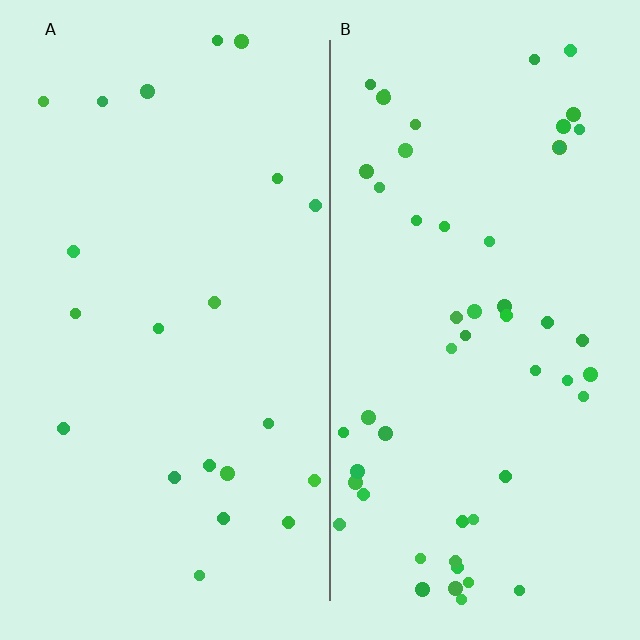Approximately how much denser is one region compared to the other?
Approximately 2.5× — region B over region A.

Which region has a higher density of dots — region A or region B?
B (the right).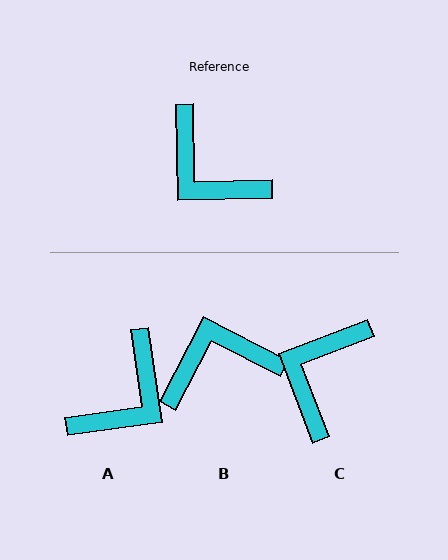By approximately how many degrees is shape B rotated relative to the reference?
Approximately 119 degrees clockwise.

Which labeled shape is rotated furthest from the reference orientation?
B, about 119 degrees away.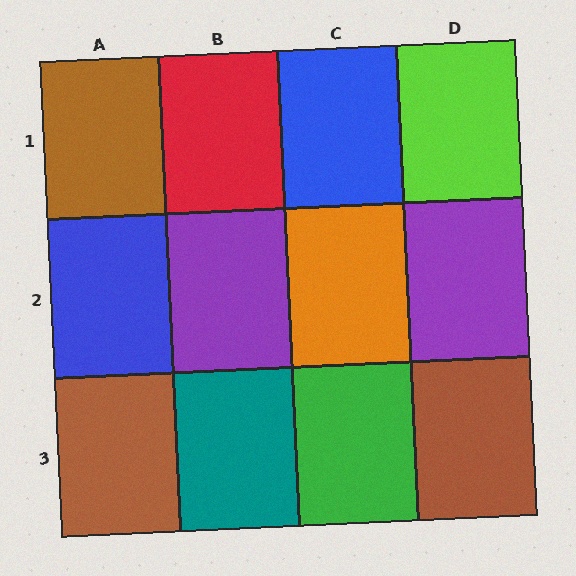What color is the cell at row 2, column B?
Purple.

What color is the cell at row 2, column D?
Purple.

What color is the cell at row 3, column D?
Brown.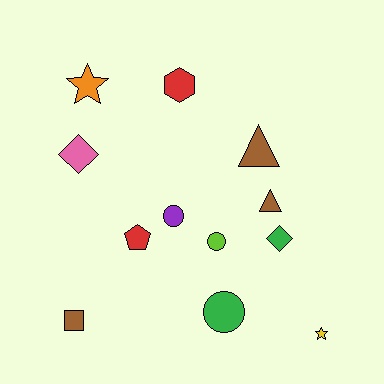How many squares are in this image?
There is 1 square.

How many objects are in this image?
There are 12 objects.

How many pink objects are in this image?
There is 1 pink object.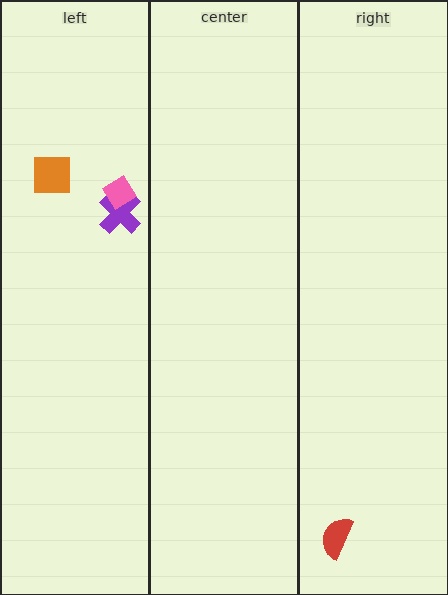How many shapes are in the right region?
1.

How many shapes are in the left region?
3.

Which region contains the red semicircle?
The right region.